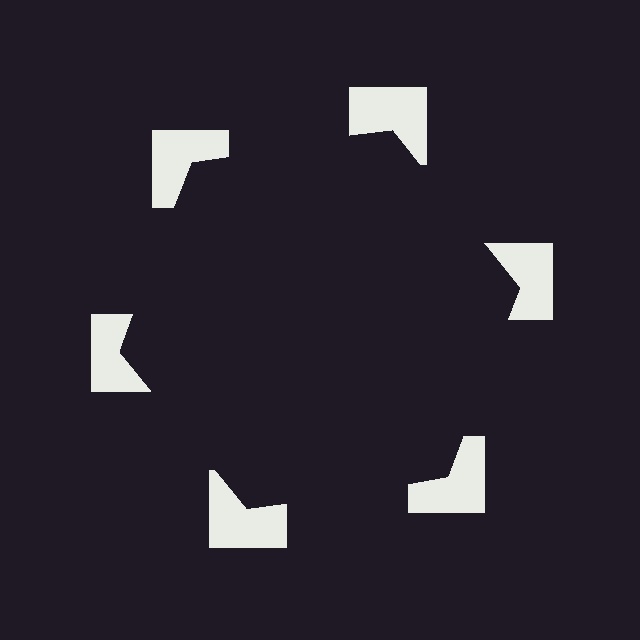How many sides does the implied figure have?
6 sides.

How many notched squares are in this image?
There are 6 — one at each vertex of the illusory hexagon.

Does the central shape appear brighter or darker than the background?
It typically appears slightly darker than the background, even though no actual brightness change is drawn.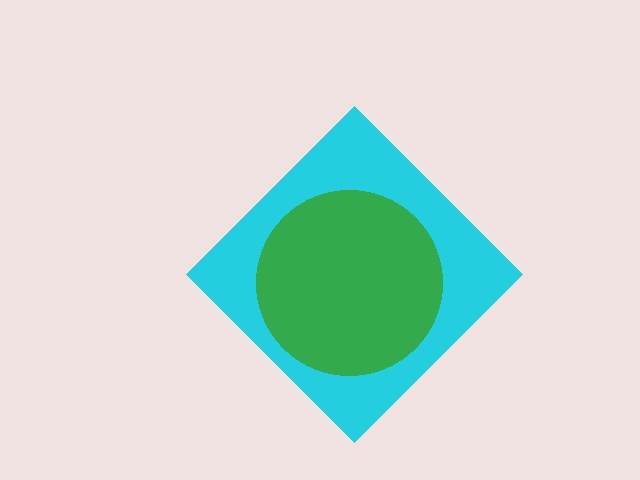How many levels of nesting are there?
2.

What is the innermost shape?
The green circle.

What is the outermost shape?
The cyan diamond.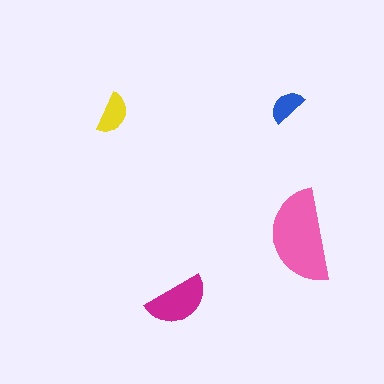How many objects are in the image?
There are 4 objects in the image.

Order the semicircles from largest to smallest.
the pink one, the magenta one, the yellow one, the blue one.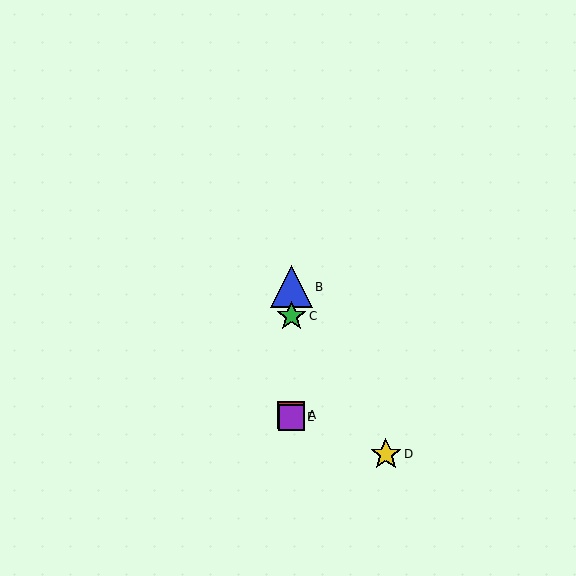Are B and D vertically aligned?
No, B is at x≈291 and D is at x≈386.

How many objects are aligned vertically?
4 objects (A, B, C, E) are aligned vertically.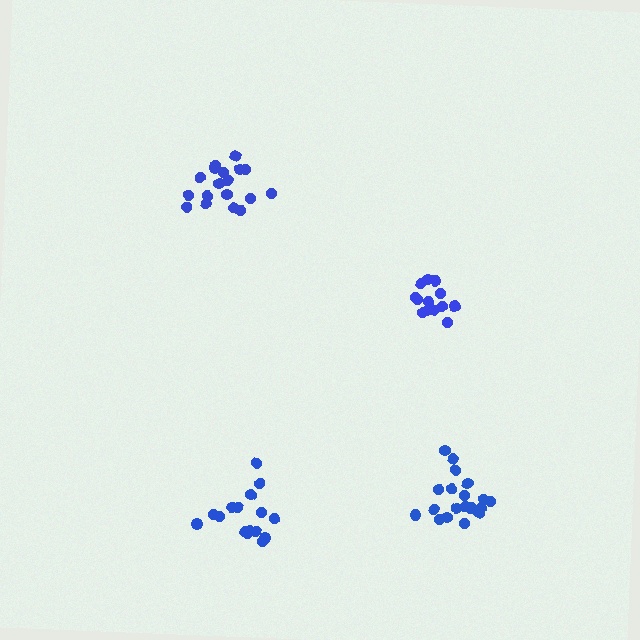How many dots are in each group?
Group 1: 16 dots, Group 2: 14 dots, Group 3: 19 dots, Group 4: 18 dots (67 total).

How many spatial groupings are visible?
There are 4 spatial groupings.